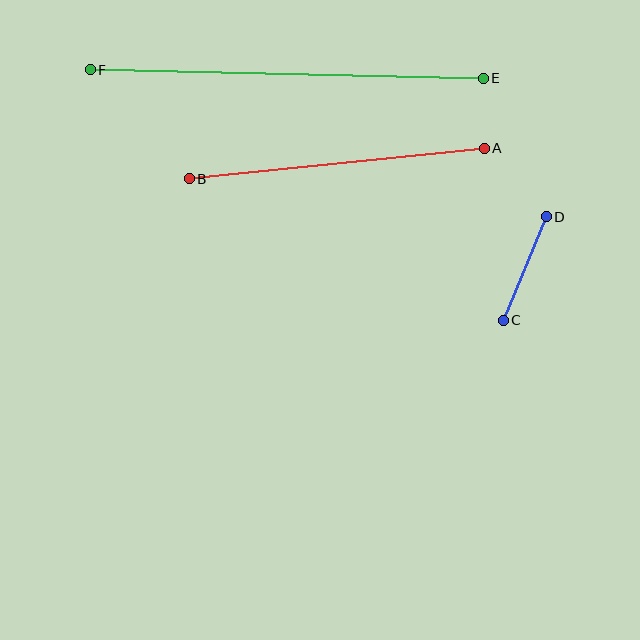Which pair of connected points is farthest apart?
Points E and F are farthest apart.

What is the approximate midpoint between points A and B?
The midpoint is at approximately (337, 164) pixels.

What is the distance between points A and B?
The distance is approximately 297 pixels.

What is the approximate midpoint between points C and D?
The midpoint is at approximately (525, 269) pixels.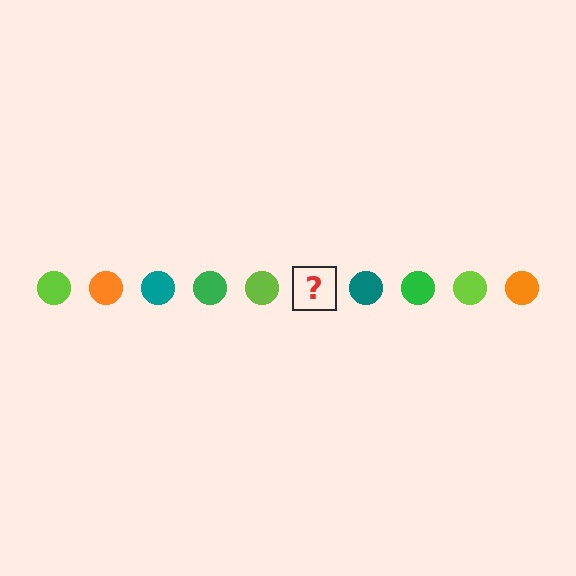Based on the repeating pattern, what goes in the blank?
The blank should be an orange circle.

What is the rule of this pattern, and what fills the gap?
The rule is that the pattern cycles through lime, orange, teal, green circles. The gap should be filled with an orange circle.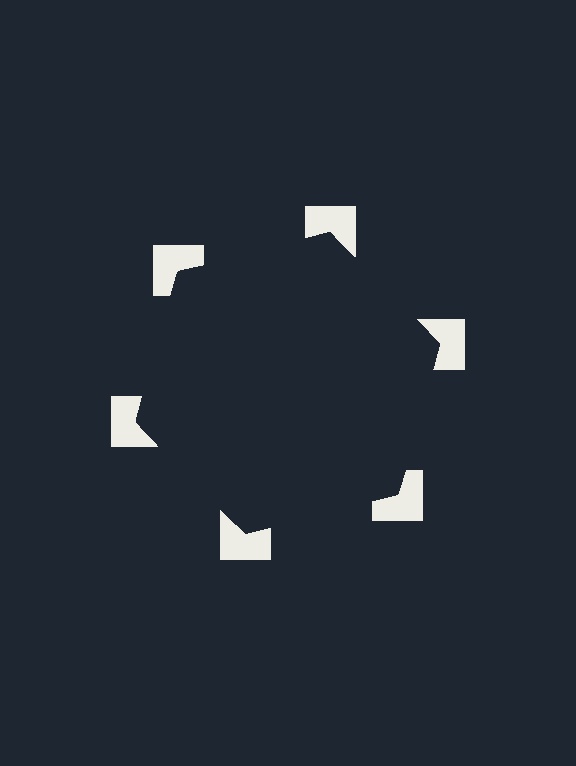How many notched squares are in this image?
There are 6 — one at each vertex of the illusory hexagon.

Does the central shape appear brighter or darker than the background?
It typically appears slightly darker than the background, even though no actual brightness change is drawn.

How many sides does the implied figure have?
6 sides.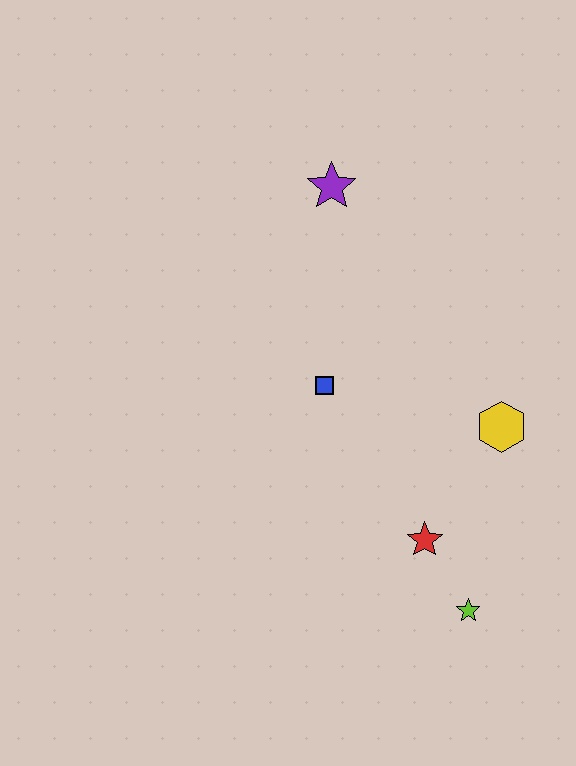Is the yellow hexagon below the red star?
No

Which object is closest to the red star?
The lime star is closest to the red star.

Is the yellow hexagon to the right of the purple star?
Yes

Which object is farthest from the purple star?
The lime star is farthest from the purple star.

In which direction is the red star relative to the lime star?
The red star is above the lime star.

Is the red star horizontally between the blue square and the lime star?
Yes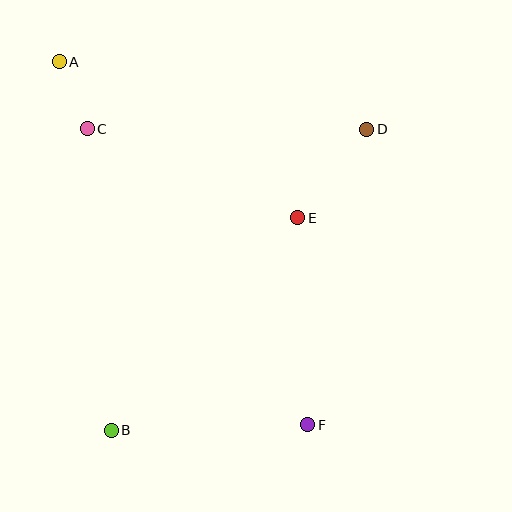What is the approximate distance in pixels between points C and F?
The distance between C and F is approximately 369 pixels.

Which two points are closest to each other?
Points A and C are closest to each other.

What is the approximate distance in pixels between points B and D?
The distance between B and D is approximately 395 pixels.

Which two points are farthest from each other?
Points A and F are farthest from each other.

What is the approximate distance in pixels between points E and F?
The distance between E and F is approximately 207 pixels.